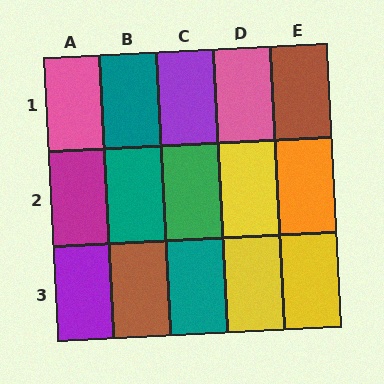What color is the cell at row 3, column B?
Brown.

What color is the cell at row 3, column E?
Yellow.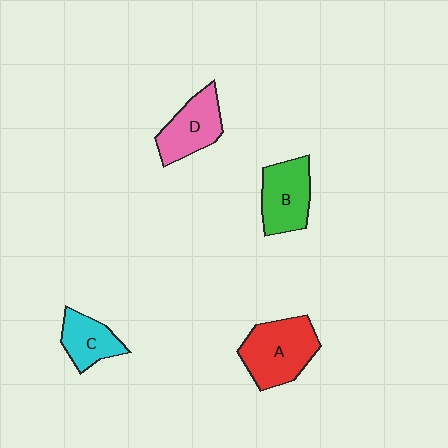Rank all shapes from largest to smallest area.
From largest to smallest: A (red), B (green), D (pink), C (cyan).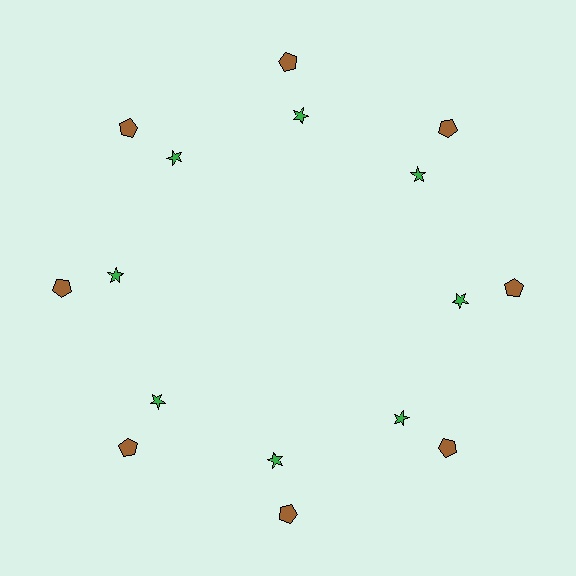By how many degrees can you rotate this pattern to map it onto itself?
The pattern maps onto itself every 45 degrees of rotation.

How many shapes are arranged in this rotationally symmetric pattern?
There are 16 shapes, arranged in 8 groups of 2.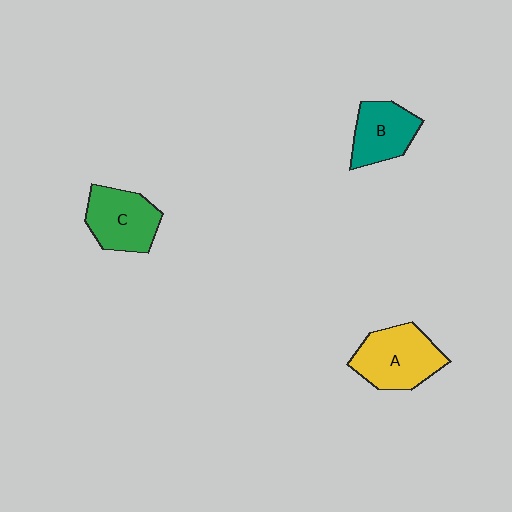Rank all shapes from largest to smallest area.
From largest to smallest: A (yellow), C (green), B (teal).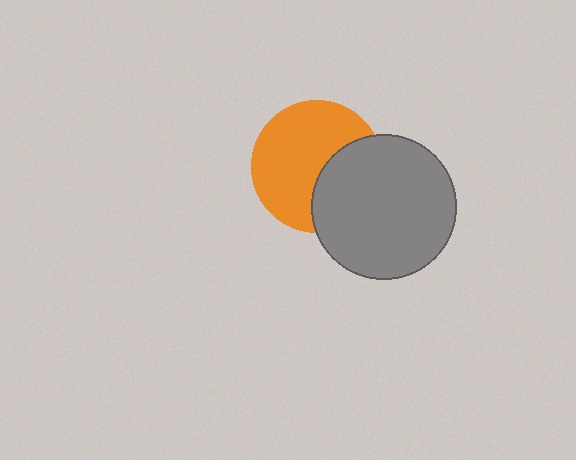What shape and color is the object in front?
The object in front is a gray circle.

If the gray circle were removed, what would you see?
You would see the complete orange circle.